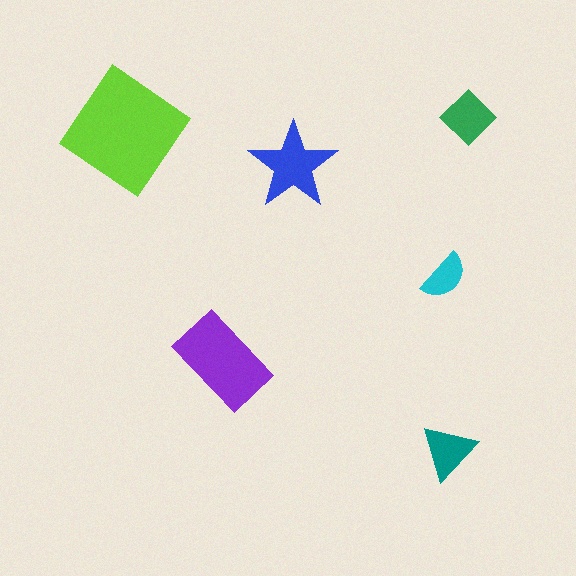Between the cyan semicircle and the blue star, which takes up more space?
The blue star.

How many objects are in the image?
There are 6 objects in the image.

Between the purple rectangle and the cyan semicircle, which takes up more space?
The purple rectangle.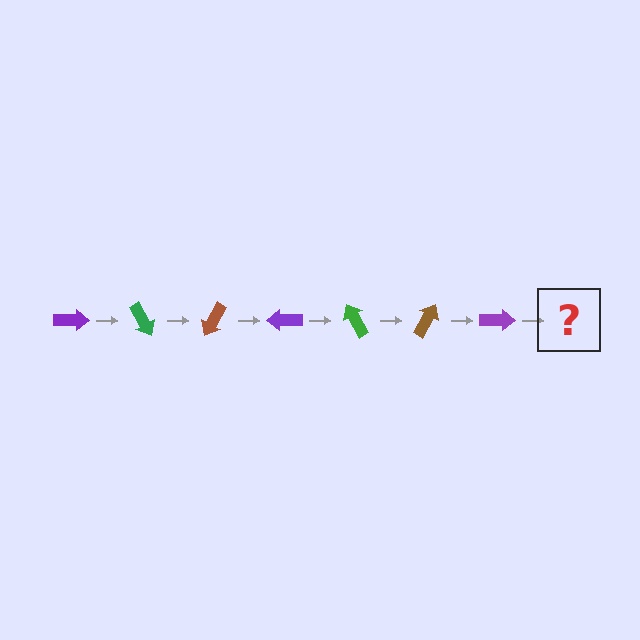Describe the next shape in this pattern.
It should be a green arrow, rotated 420 degrees from the start.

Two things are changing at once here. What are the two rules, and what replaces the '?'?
The two rules are that it rotates 60 degrees each step and the color cycles through purple, green, and brown. The '?' should be a green arrow, rotated 420 degrees from the start.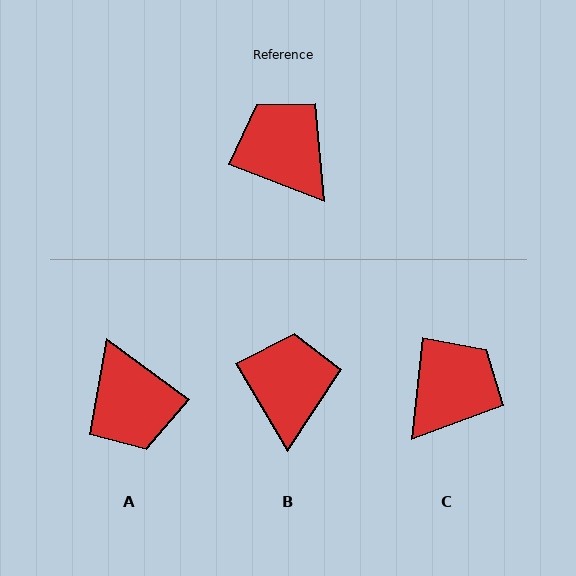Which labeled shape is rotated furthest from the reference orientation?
A, about 165 degrees away.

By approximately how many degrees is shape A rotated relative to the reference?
Approximately 165 degrees counter-clockwise.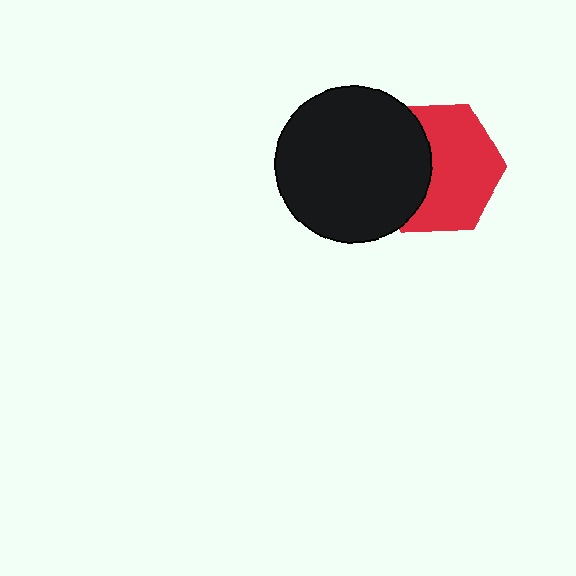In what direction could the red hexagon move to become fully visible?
The red hexagon could move right. That would shift it out from behind the black circle entirely.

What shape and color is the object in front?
The object in front is a black circle.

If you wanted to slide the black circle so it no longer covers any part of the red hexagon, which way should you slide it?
Slide it left — that is the most direct way to separate the two shapes.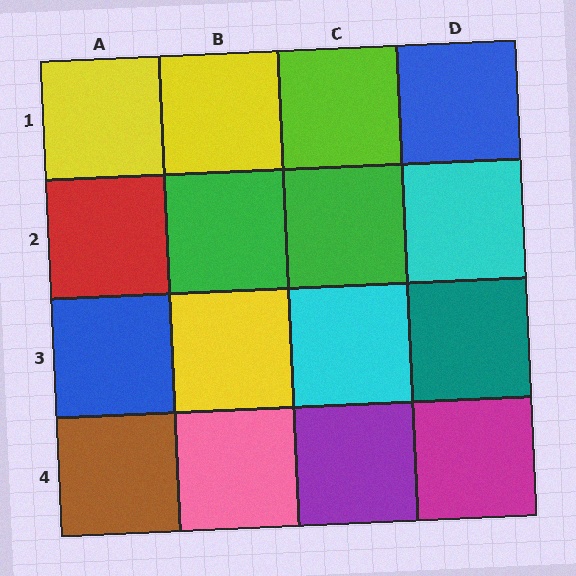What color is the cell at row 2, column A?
Red.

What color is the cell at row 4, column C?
Purple.